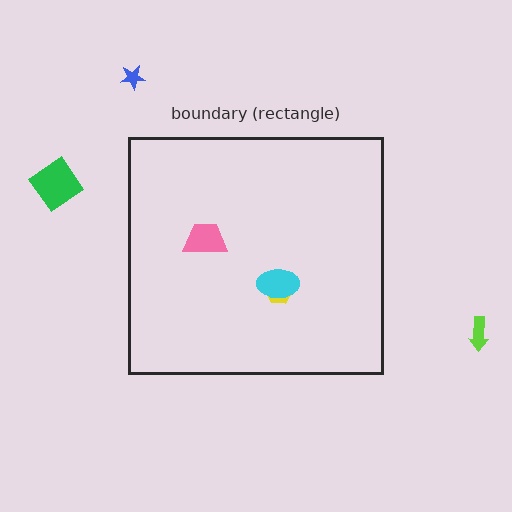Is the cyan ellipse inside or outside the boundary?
Inside.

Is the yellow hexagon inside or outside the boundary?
Inside.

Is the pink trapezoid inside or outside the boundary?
Inside.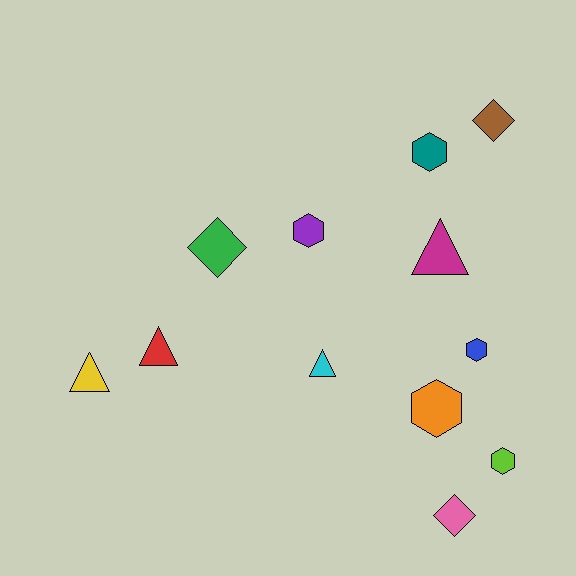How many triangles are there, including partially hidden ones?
There are 4 triangles.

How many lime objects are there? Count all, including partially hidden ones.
There is 1 lime object.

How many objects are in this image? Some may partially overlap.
There are 12 objects.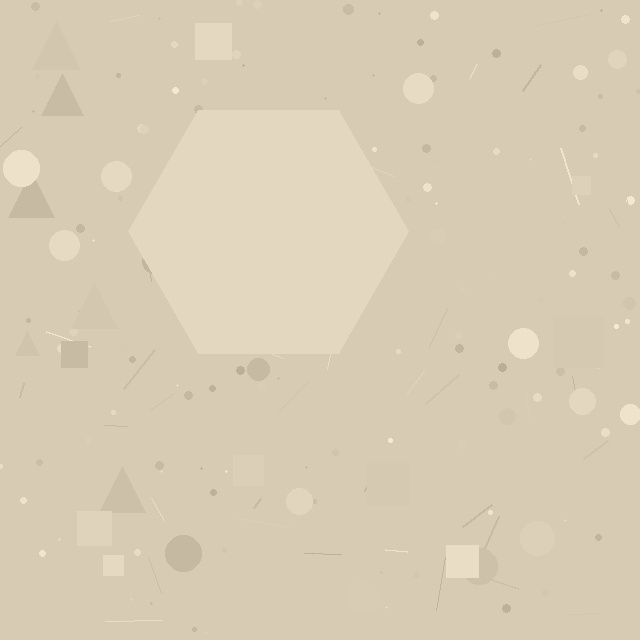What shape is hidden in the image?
A hexagon is hidden in the image.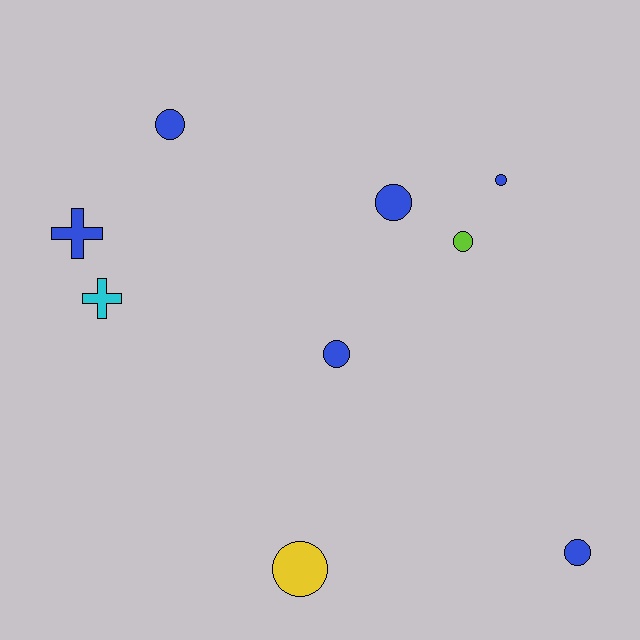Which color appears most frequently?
Blue, with 6 objects.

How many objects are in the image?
There are 9 objects.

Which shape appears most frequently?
Circle, with 7 objects.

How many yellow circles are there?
There is 1 yellow circle.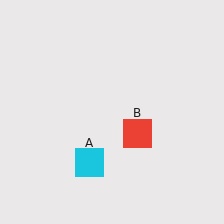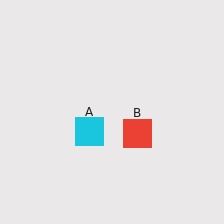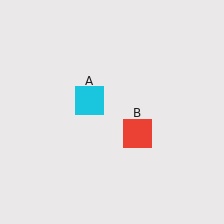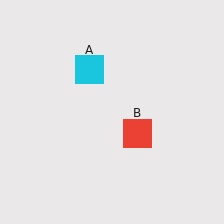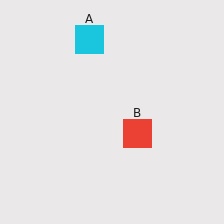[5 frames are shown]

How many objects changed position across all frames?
1 object changed position: cyan square (object A).